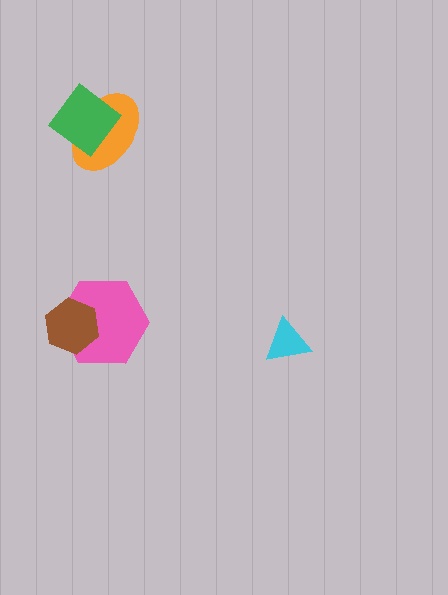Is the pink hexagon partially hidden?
Yes, it is partially covered by another shape.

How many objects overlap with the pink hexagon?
1 object overlaps with the pink hexagon.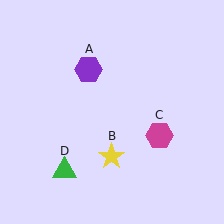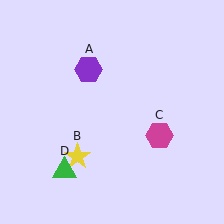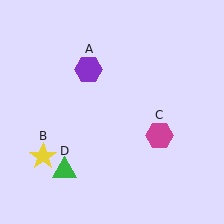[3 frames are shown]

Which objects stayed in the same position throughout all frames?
Purple hexagon (object A) and magenta hexagon (object C) and green triangle (object D) remained stationary.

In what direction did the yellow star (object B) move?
The yellow star (object B) moved left.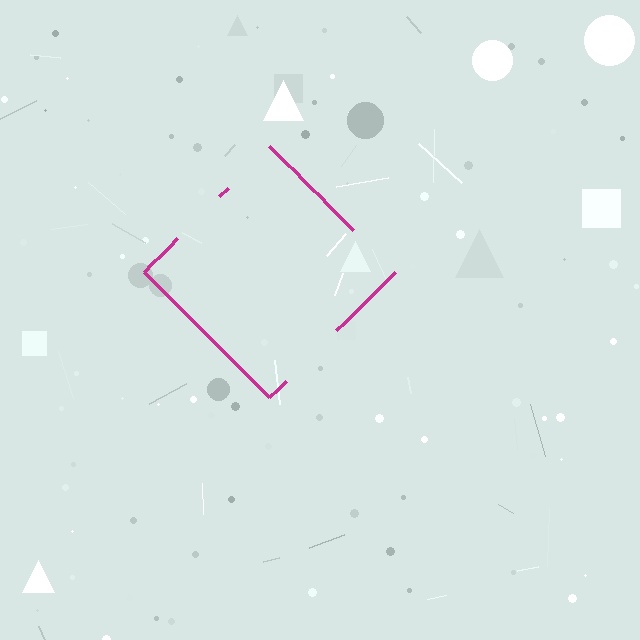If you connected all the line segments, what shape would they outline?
They would outline a diamond.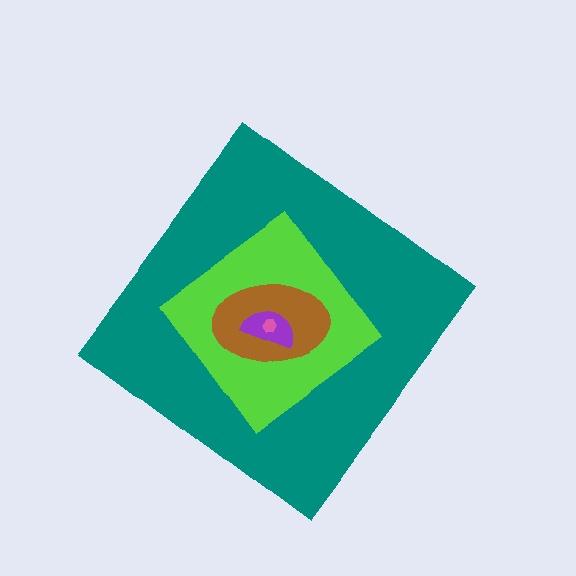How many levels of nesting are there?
5.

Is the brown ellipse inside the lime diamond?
Yes.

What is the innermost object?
The pink hexagon.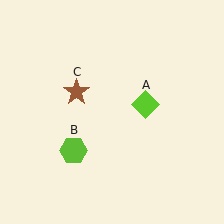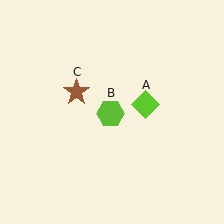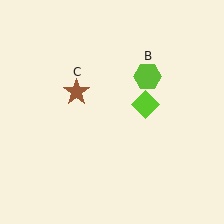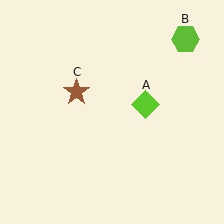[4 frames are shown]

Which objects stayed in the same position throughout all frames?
Lime diamond (object A) and brown star (object C) remained stationary.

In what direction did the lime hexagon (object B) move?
The lime hexagon (object B) moved up and to the right.